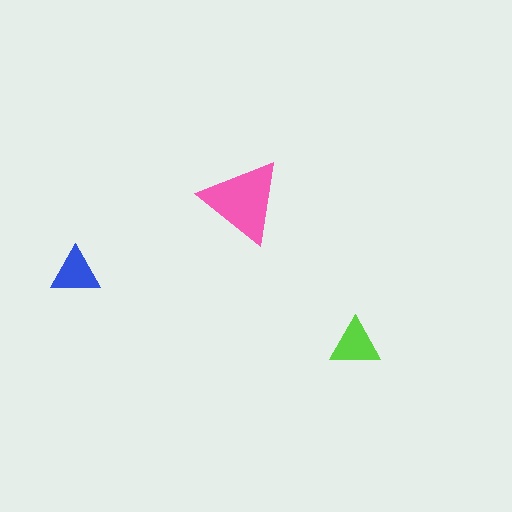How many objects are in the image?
There are 3 objects in the image.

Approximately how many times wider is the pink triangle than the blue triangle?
About 1.5 times wider.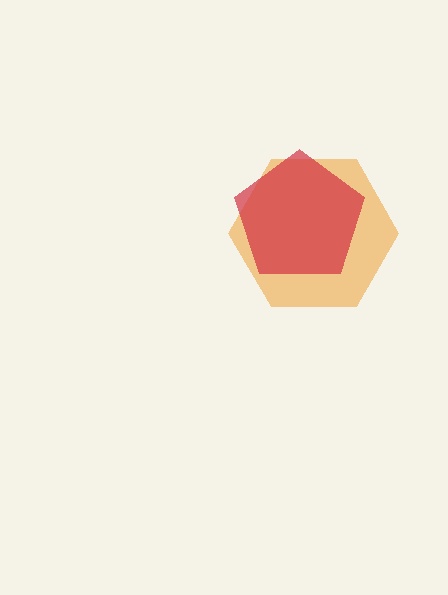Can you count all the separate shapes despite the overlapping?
Yes, there are 2 separate shapes.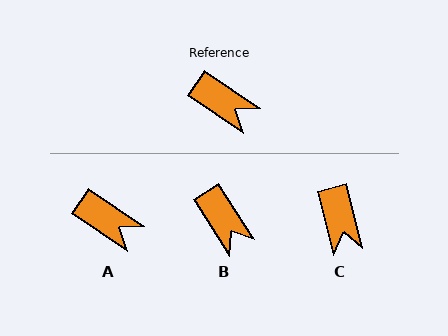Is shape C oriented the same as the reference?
No, it is off by about 42 degrees.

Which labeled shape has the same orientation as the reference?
A.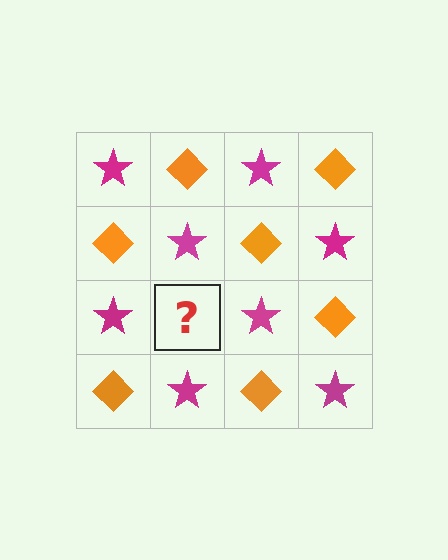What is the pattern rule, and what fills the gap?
The rule is that it alternates magenta star and orange diamond in a checkerboard pattern. The gap should be filled with an orange diamond.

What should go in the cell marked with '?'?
The missing cell should contain an orange diamond.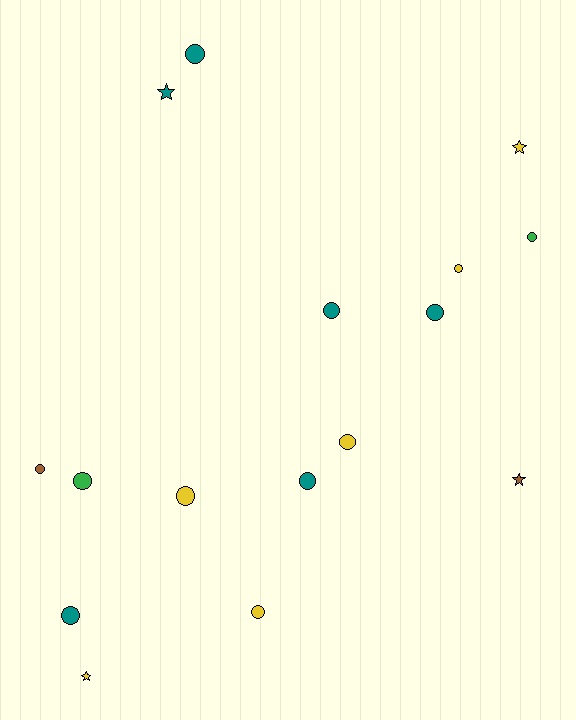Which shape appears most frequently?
Circle, with 12 objects.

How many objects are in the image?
There are 16 objects.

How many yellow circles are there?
There are 4 yellow circles.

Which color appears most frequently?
Teal, with 6 objects.